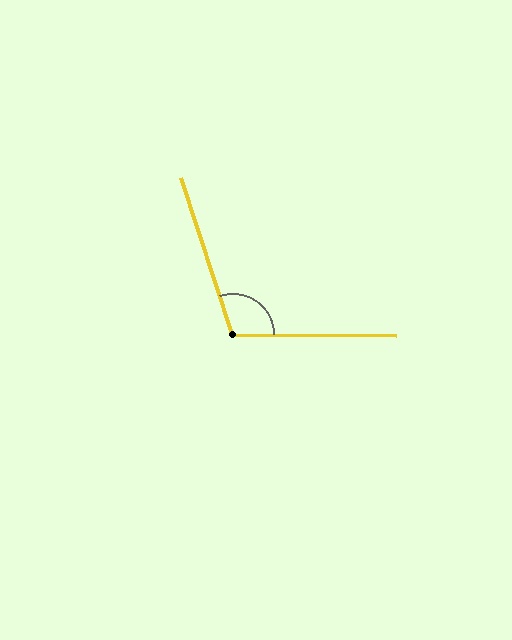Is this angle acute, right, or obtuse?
It is obtuse.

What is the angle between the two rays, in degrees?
Approximately 109 degrees.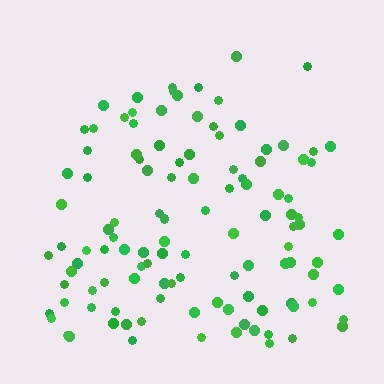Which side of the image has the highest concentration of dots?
The bottom.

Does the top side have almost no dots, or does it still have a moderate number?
Still a moderate number, just noticeably fewer than the bottom.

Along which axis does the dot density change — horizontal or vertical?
Vertical.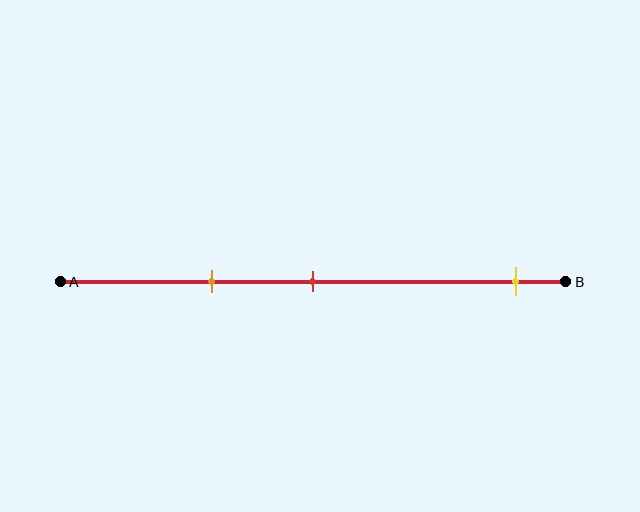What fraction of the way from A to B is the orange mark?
The orange mark is approximately 30% (0.3) of the way from A to B.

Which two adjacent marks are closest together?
The orange and red marks are the closest adjacent pair.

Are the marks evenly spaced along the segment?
No, the marks are not evenly spaced.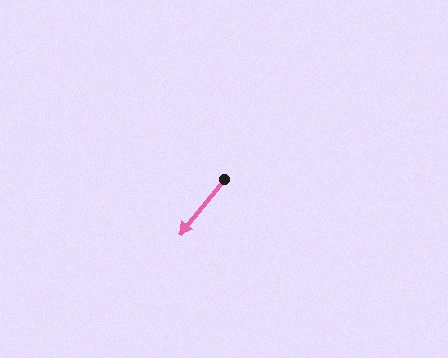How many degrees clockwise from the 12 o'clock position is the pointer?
Approximately 219 degrees.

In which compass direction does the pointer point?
Southwest.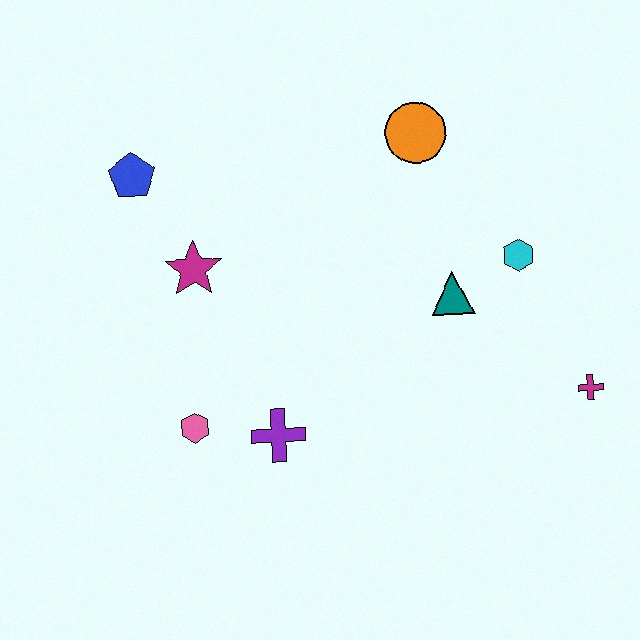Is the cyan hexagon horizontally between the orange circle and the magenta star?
No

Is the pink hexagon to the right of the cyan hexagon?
No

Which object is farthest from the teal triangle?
The blue pentagon is farthest from the teal triangle.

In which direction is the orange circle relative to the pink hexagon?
The orange circle is above the pink hexagon.